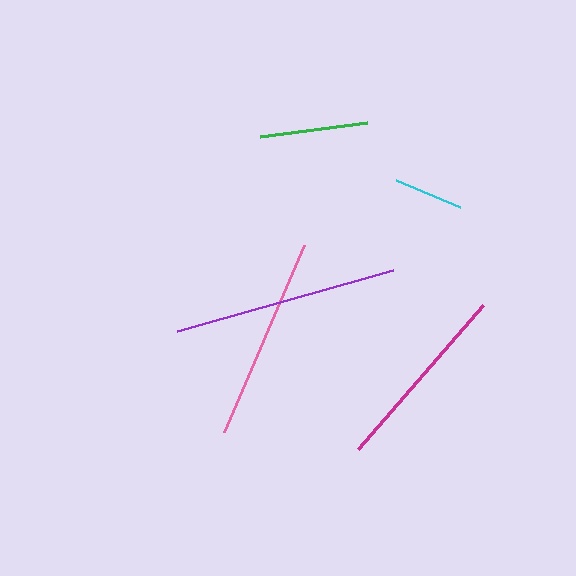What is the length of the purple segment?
The purple segment is approximately 225 pixels long.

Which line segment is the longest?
The purple line is the longest at approximately 225 pixels.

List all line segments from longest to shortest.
From longest to shortest: purple, pink, magenta, green, cyan.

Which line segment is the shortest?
The cyan line is the shortest at approximately 70 pixels.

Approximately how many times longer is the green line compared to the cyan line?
The green line is approximately 1.6 times the length of the cyan line.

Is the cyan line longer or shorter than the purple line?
The purple line is longer than the cyan line.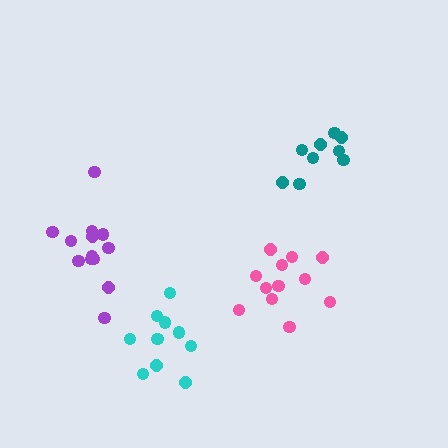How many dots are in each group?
Group 1: 13 dots, Group 2: 12 dots, Group 3: 9 dots, Group 4: 10 dots (44 total).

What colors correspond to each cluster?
The clusters are colored: purple, pink, teal, cyan.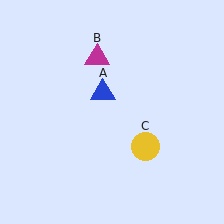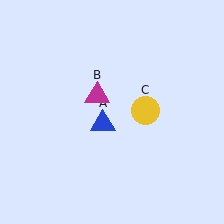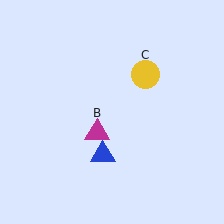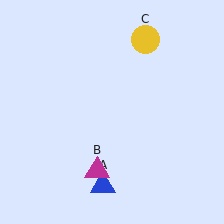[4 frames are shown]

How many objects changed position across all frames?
3 objects changed position: blue triangle (object A), magenta triangle (object B), yellow circle (object C).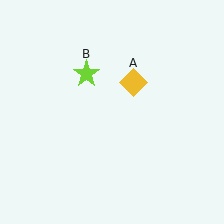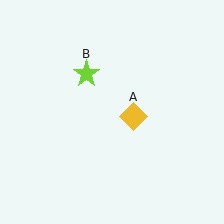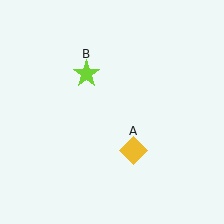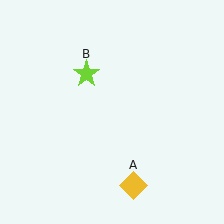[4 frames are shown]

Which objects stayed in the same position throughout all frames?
Lime star (object B) remained stationary.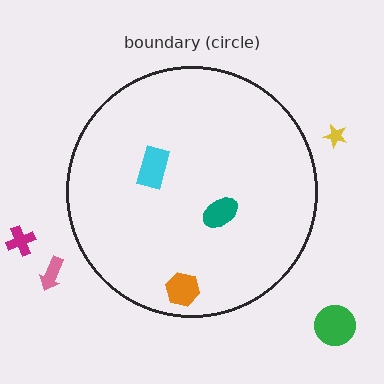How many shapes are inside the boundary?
3 inside, 4 outside.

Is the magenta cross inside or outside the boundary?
Outside.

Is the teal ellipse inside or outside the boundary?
Inside.